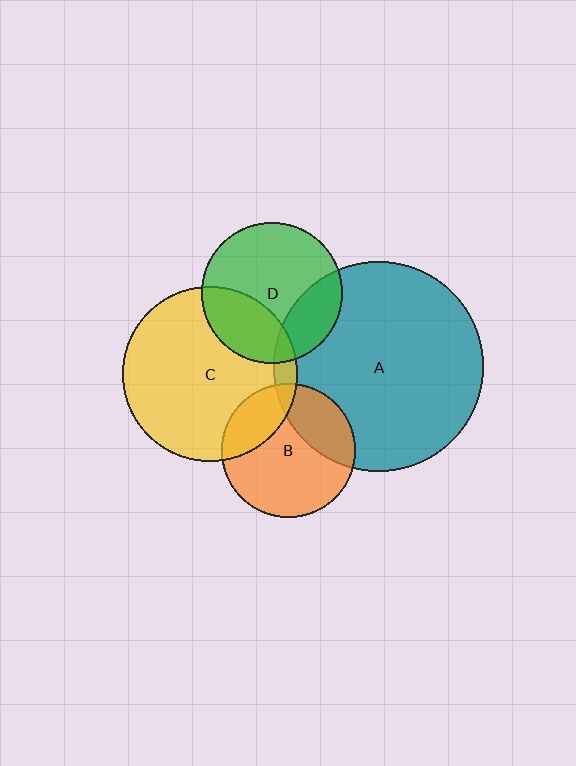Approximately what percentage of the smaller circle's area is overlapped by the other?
Approximately 30%.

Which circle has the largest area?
Circle A (teal).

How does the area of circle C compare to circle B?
Approximately 1.7 times.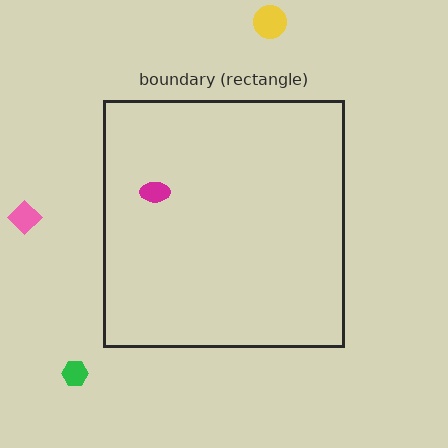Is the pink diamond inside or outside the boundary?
Outside.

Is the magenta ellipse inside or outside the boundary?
Inside.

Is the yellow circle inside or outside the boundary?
Outside.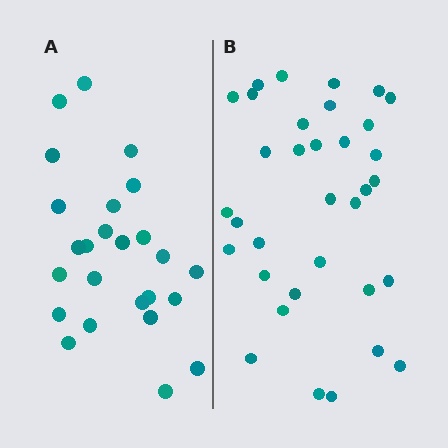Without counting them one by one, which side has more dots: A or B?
Region B (the right region) has more dots.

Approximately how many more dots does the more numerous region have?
Region B has roughly 8 or so more dots than region A.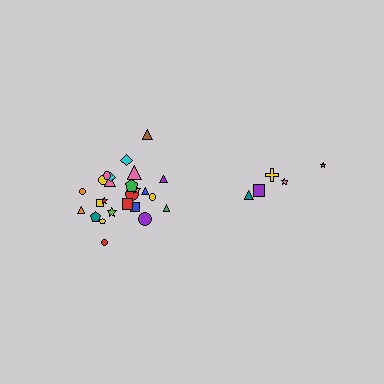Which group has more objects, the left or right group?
The left group.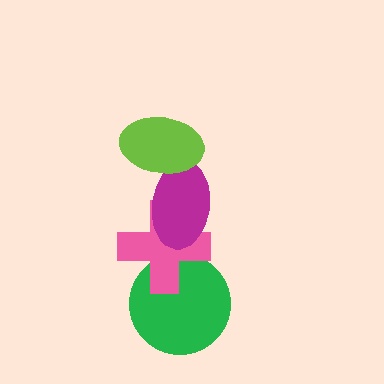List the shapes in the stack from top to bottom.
From top to bottom: the lime ellipse, the magenta ellipse, the pink cross, the green circle.